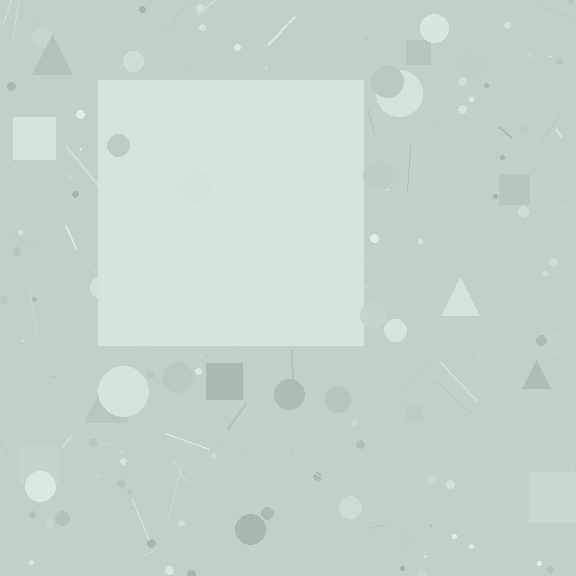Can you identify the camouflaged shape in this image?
The camouflaged shape is a square.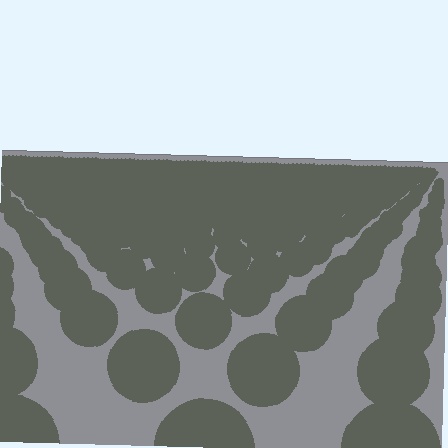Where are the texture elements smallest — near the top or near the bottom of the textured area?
Near the top.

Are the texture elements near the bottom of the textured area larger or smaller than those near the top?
Larger. Near the bottom, elements are closer to the viewer and appear at a bigger on-screen size.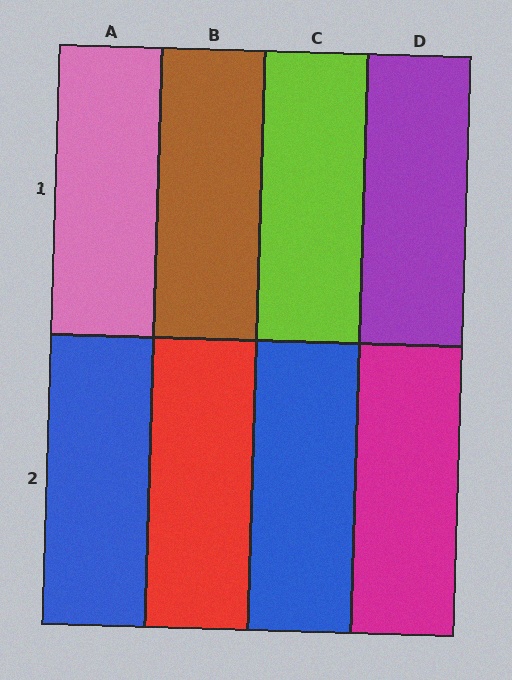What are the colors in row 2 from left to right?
Blue, red, blue, magenta.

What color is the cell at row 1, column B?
Brown.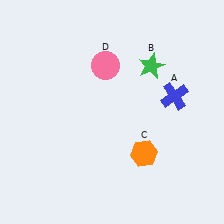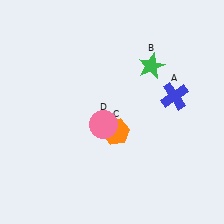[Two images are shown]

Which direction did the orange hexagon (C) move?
The orange hexagon (C) moved left.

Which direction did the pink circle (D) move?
The pink circle (D) moved down.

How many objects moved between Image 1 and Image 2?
2 objects moved between the two images.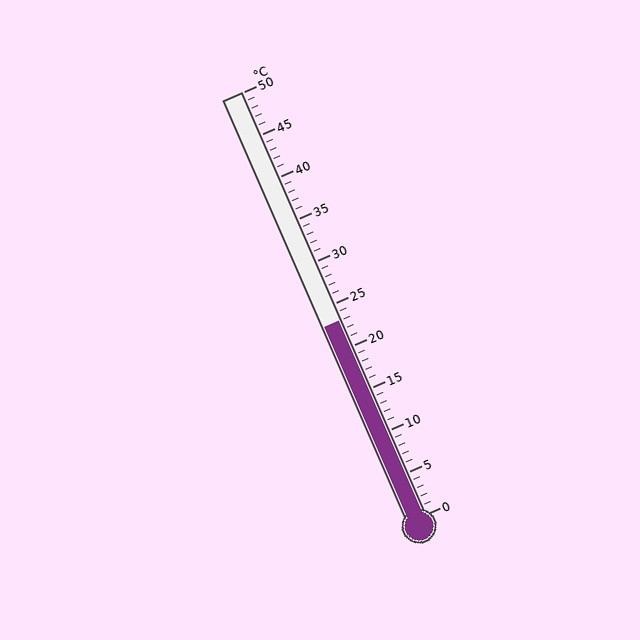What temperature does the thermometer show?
The thermometer shows approximately 23°C.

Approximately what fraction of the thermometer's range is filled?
The thermometer is filled to approximately 45% of its range.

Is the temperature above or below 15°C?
The temperature is above 15°C.